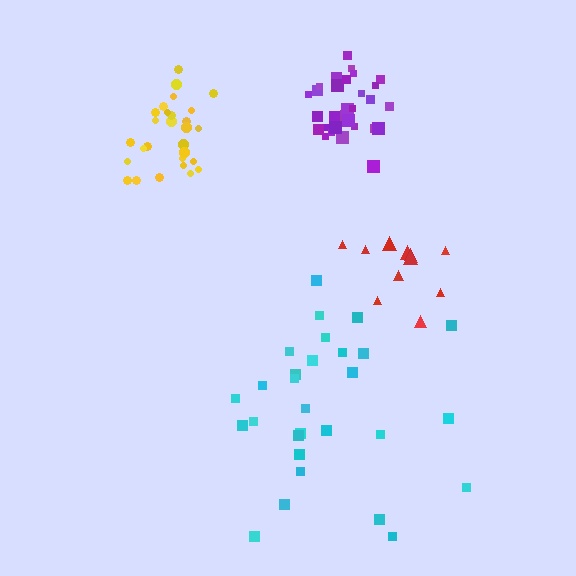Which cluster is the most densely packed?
Purple.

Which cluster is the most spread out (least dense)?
Cyan.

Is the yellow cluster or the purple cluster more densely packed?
Purple.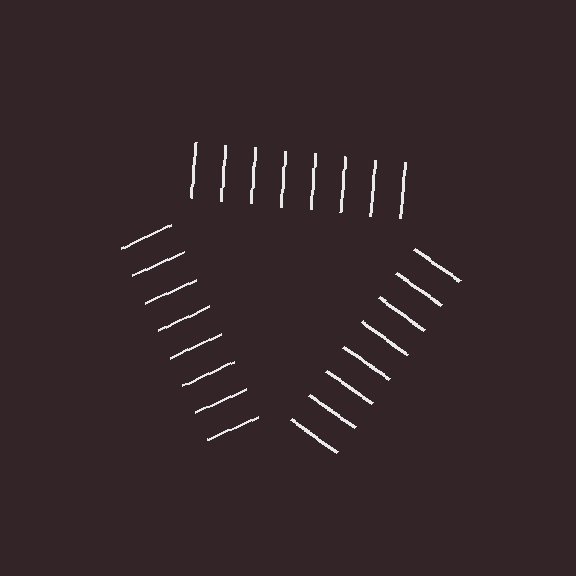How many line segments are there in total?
24 — 8 along each of the 3 edges.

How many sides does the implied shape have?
3 sides — the line-ends trace a triangle.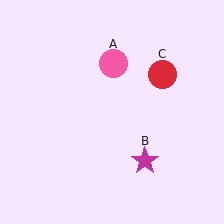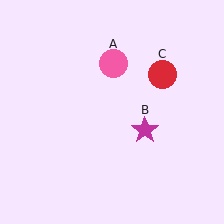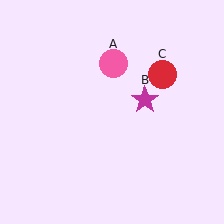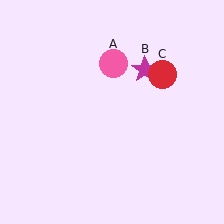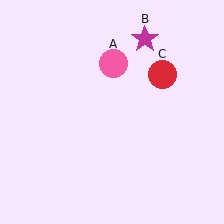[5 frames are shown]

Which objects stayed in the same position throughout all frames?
Pink circle (object A) and red circle (object C) remained stationary.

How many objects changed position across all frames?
1 object changed position: magenta star (object B).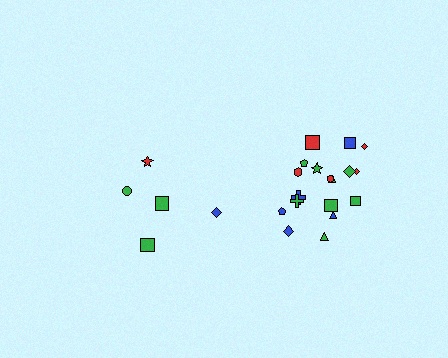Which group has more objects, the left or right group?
The right group.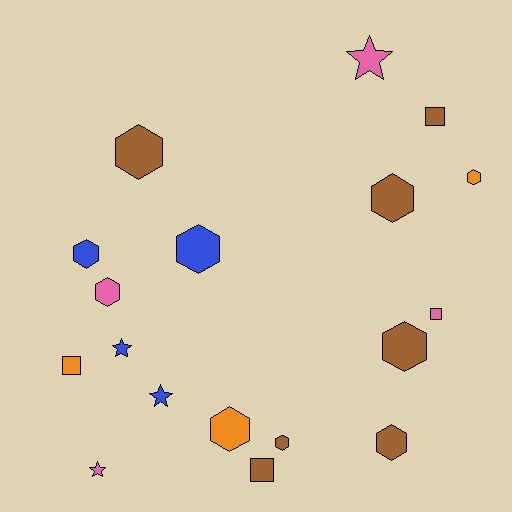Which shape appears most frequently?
Hexagon, with 10 objects.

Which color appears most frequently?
Brown, with 7 objects.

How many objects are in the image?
There are 18 objects.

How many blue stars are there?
There are 2 blue stars.